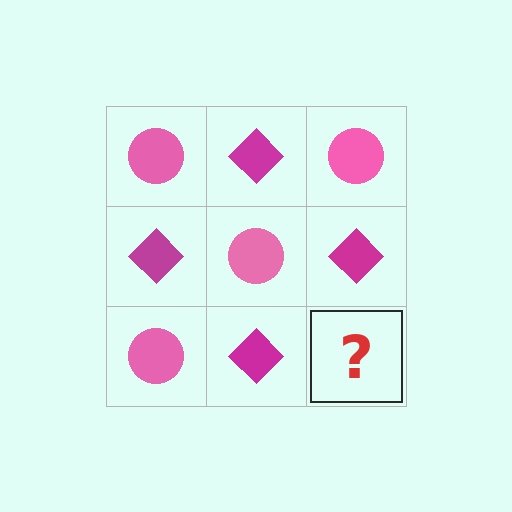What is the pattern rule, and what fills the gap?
The rule is that it alternates pink circle and magenta diamond in a checkerboard pattern. The gap should be filled with a pink circle.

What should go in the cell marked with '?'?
The missing cell should contain a pink circle.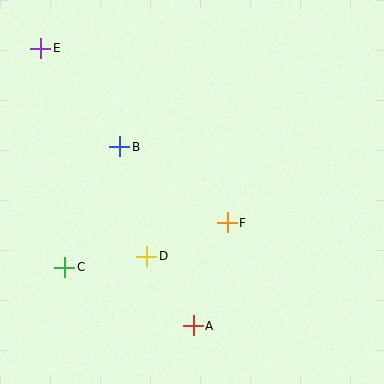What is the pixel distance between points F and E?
The distance between F and E is 255 pixels.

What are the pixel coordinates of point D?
Point D is at (147, 256).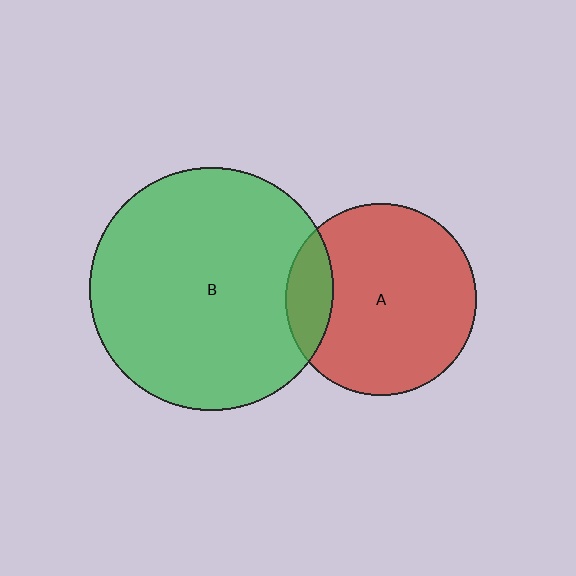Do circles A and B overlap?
Yes.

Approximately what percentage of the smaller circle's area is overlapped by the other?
Approximately 15%.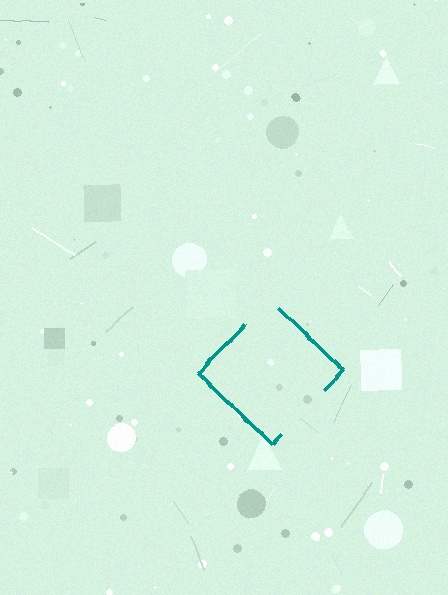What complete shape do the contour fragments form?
The contour fragments form a diamond.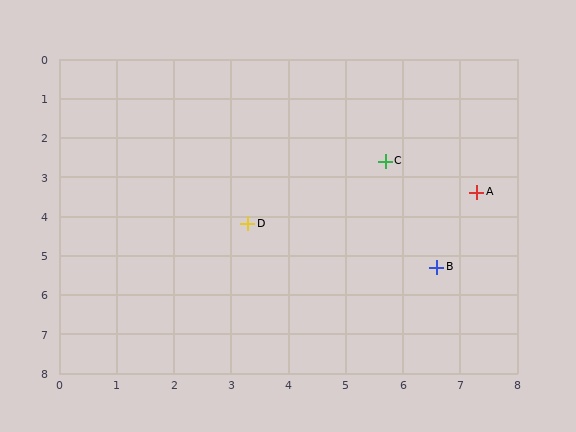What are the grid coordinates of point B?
Point B is at approximately (6.6, 5.3).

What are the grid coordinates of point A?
Point A is at approximately (7.3, 3.4).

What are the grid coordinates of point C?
Point C is at approximately (5.7, 2.6).